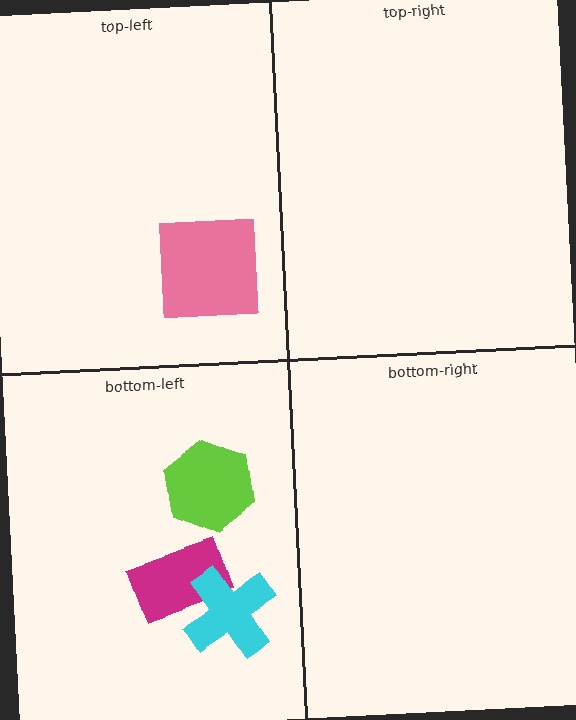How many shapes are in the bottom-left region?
3.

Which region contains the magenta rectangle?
The bottom-left region.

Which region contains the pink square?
The top-left region.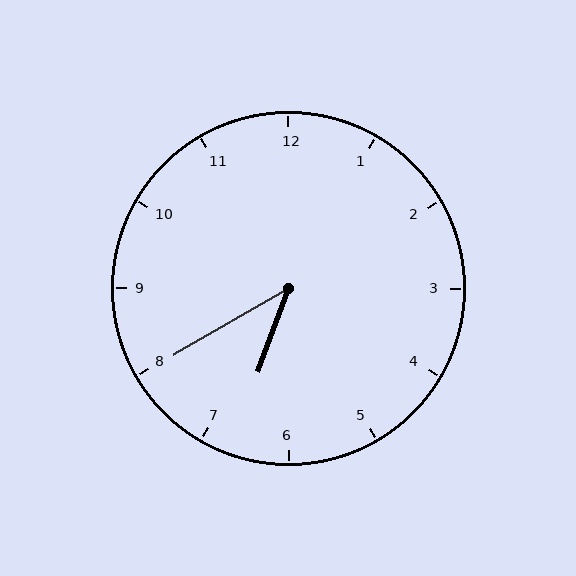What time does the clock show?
6:40.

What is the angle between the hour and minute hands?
Approximately 40 degrees.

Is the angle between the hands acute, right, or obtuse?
It is acute.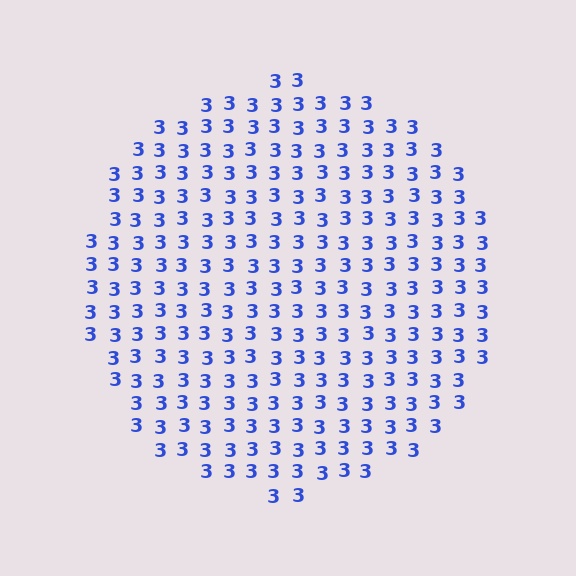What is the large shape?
The large shape is a circle.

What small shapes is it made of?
It is made of small digit 3's.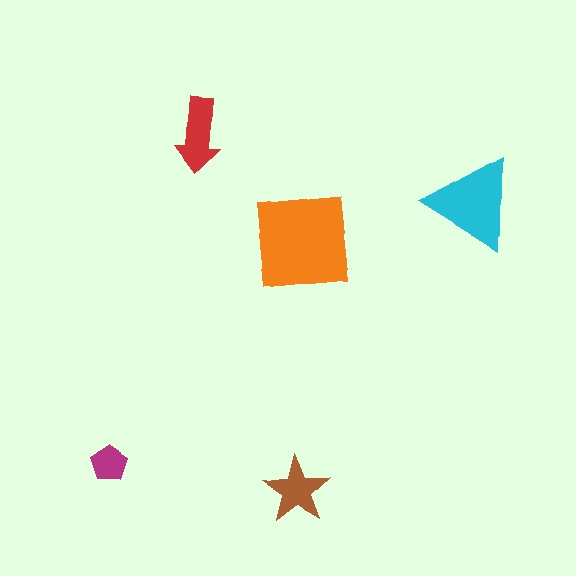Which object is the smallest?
The magenta pentagon.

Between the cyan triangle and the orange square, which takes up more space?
The orange square.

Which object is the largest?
The orange square.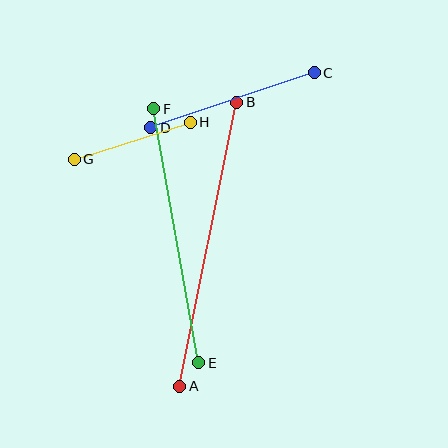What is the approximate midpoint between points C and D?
The midpoint is at approximately (233, 100) pixels.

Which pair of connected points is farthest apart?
Points A and B are farthest apart.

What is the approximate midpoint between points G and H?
The midpoint is at approximately (132, 141) pixels.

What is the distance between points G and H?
The distance is approximately 122 pixels.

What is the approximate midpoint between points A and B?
The midpoint is at approximately (208, 244) pixels.